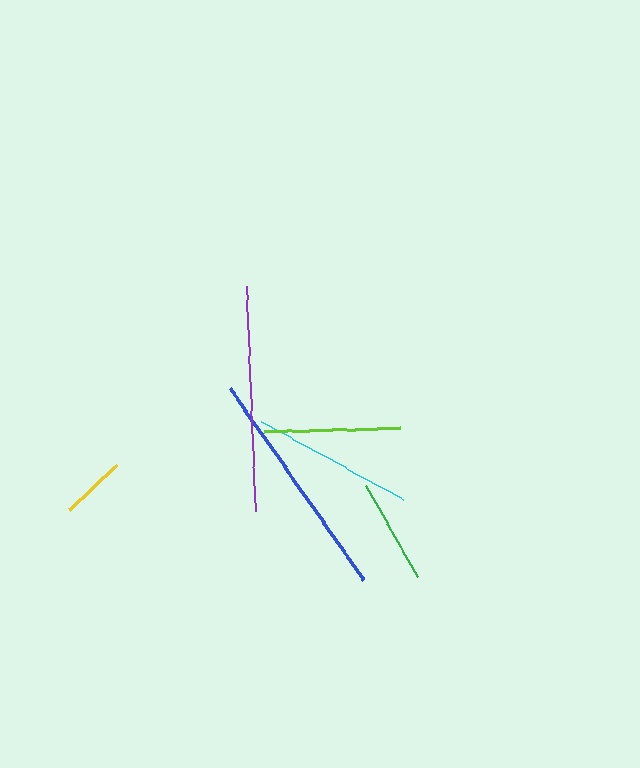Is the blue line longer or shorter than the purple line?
The blue line is longer than the purple line.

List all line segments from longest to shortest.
From longest to shortest: blue, purple, cyan, lime, green, yellow.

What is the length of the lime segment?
The lime segment is approximately 135 pixels long.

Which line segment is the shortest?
The yellow line is the shortest at approximately 66 pixels.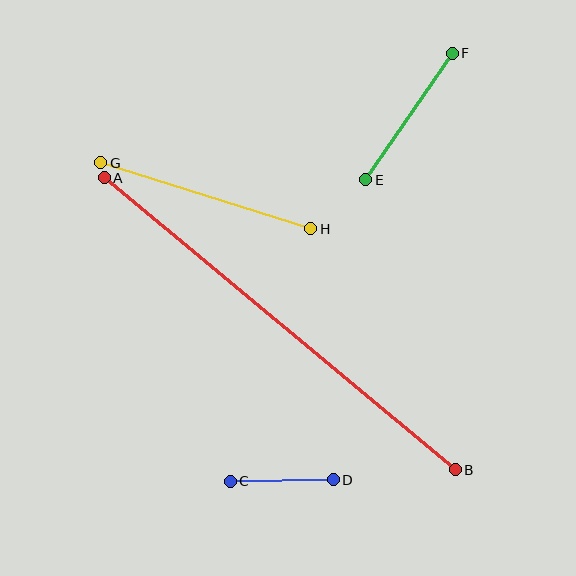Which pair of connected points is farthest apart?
Points A and B are farthest apart.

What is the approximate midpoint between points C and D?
The midpoint is at approximately (282, 481) pixels.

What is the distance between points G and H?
The distance is approximately 220 pixels.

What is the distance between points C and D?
The distance is approximately 103 pixels.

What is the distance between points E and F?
The distance is approximately 153 pixels.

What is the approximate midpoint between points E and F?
The midpoint is at approximately (409, 116) pixels.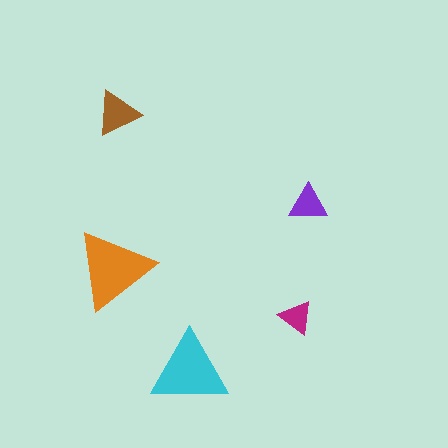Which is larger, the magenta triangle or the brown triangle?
The brown one.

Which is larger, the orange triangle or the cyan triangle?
The orange one.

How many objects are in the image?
There are 5 objects in the image.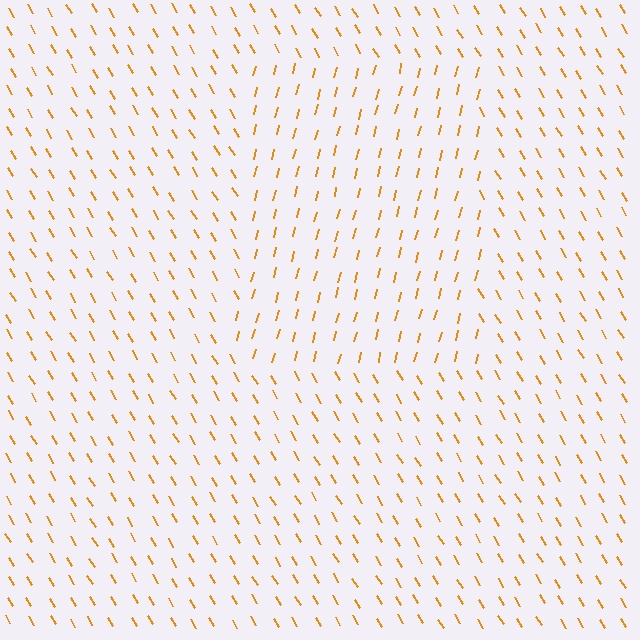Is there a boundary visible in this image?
Yes, there is a texture boundary formed by a change in line orientation.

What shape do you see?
I see a rectangle.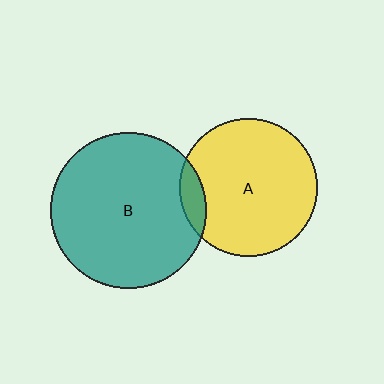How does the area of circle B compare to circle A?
Approximately 1.3 times.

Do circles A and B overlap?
Yes.